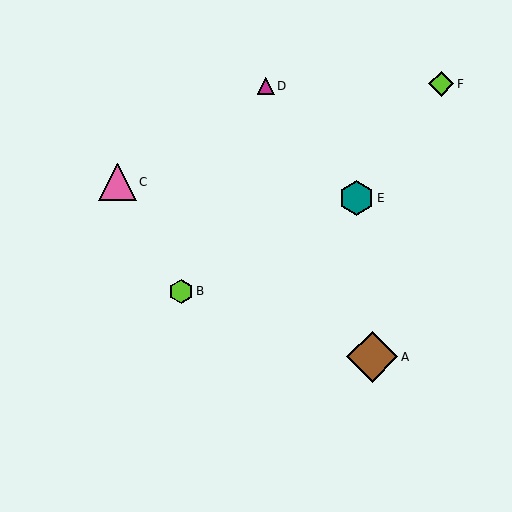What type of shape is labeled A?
Shape A is a brown diamond.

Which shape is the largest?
The brown diamond (labeled A) is the largest.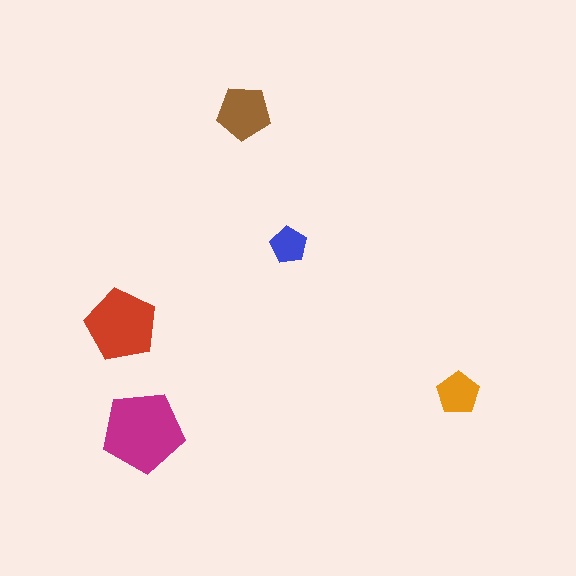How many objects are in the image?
There are 5 objects in the image.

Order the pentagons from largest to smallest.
the magenta one, the red one, the brown one, the orange one, the blue one.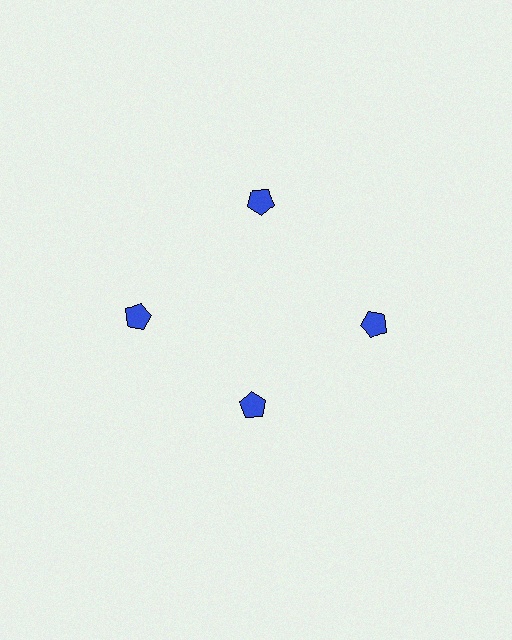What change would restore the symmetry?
The symmetry would be restored by moving it outward, back onto the ring so that all 4 pentagons sit at equal angles and equal distance from the center.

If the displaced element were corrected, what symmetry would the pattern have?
It would have 4-fold rotational symmetry — the pattern would map onto itself every 90 degrees.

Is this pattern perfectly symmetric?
No. The 4 blue pentagons are arranged in a ring, but one element near the 6 o'clock position is pulled inward toward the center, breaking the 4-fold rotational symmetry.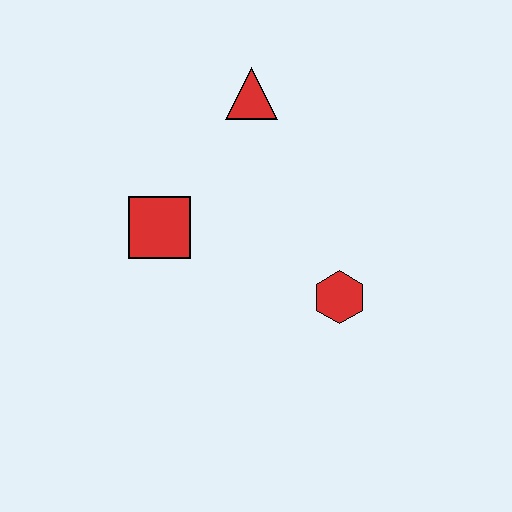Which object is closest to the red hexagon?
The red square is closest to the red hexagon.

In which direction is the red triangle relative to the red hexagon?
The red triangle is above the red hexagon.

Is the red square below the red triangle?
Yes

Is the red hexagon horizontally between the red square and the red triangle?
No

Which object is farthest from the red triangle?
The red hexagon is farthest from the red triangle.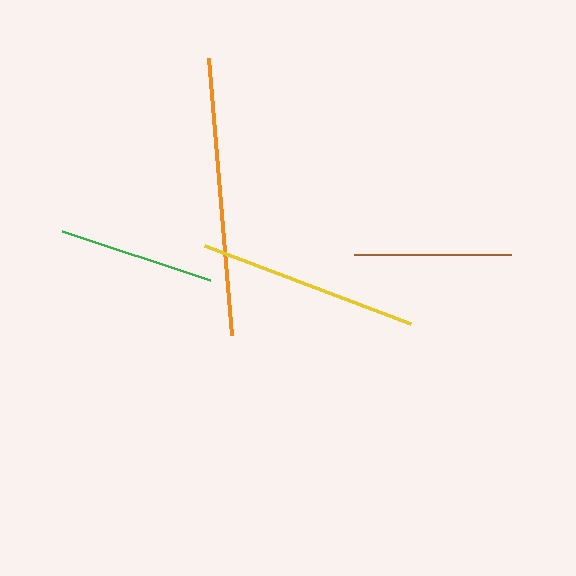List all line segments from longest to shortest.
From longest to shortest: orange, yellow, brown, green.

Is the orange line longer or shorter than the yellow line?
The orange line is longer than the yellow line.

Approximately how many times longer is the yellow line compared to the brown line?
The yellow line is approximately 1.4 times the length of the brown line.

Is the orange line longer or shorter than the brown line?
The orange line is longer than the brown line.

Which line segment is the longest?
The orange line is the longest at approximately 278 pixels.